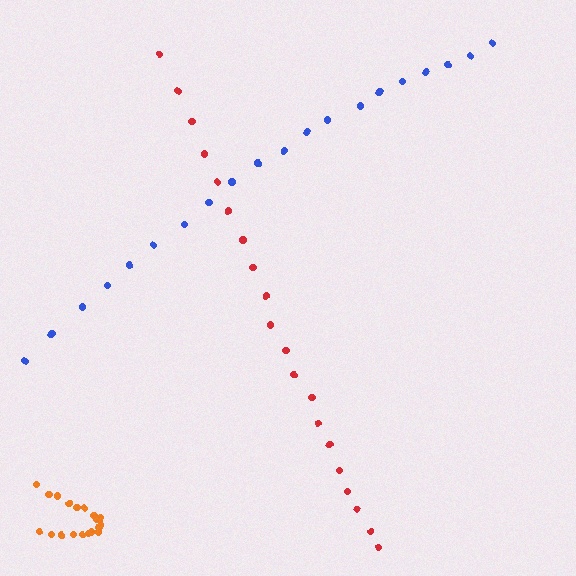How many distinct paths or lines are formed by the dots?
There are 3 distinct paths.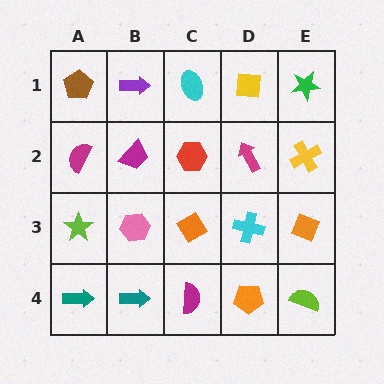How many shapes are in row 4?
5 shapes.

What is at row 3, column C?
An orange diamond.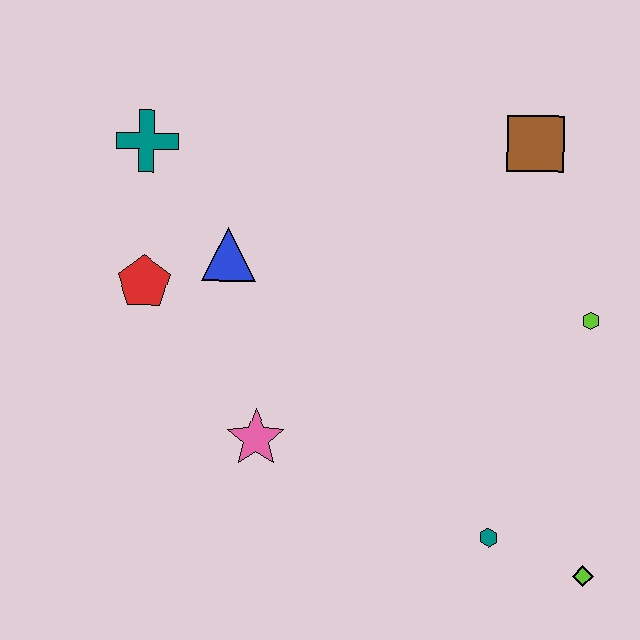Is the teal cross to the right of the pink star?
No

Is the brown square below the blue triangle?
No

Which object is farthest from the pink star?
The brown square is farthest from the pink star.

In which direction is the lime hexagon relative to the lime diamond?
The lime hexagon is above the lime diamond.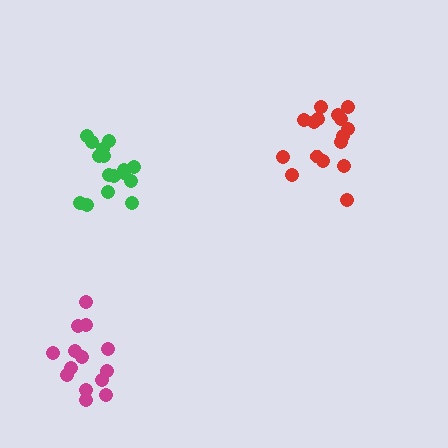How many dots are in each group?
Group 1: 16 dots, Group 2: 14 dots, Group 3: 16 dots (46 total).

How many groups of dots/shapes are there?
There are 3 groups.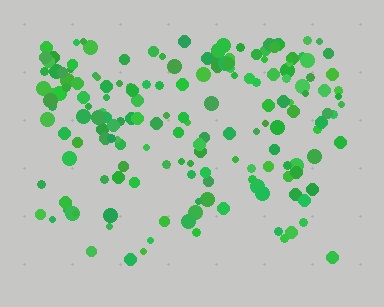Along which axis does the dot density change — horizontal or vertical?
Vertical.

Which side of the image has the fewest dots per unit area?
The bottom.